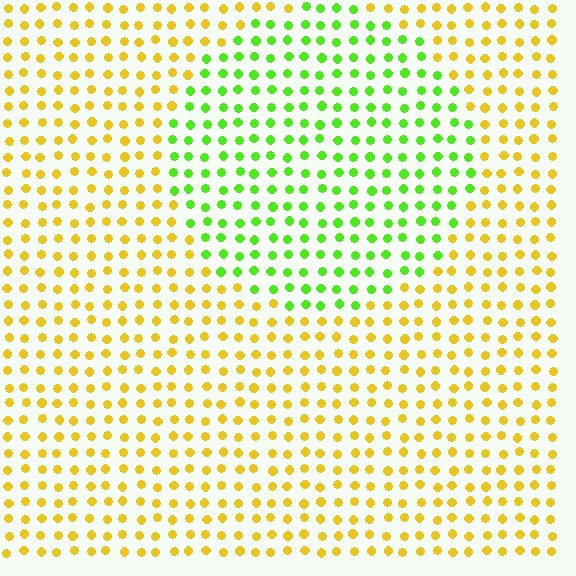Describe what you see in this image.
The image is filled with small yellow elements in a uniform arrangement. A circle-shaped region is visible where the elements are tinted to a slightly different hue, forming a subtle color boundary.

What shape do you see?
I see a circle.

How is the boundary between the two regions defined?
The boundary is defined purely by a slight shift in hue (about 57 degrees). Spacing, size, and orientation are identical on both sides.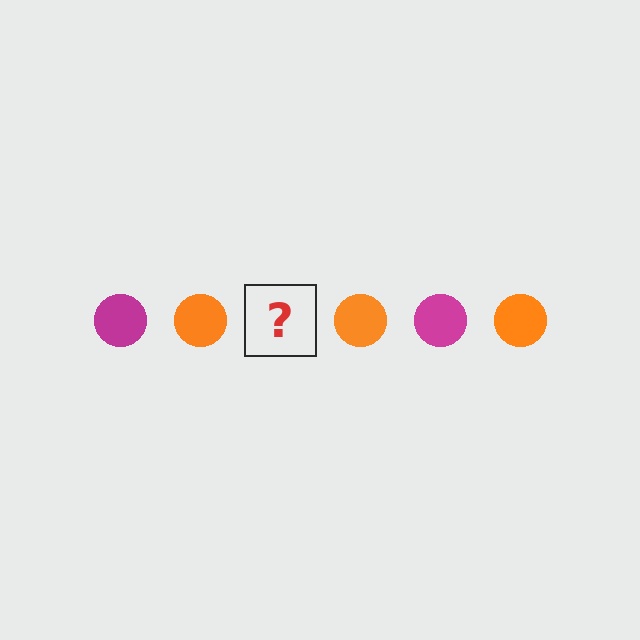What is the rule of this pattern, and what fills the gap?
The rule is that the pattern cycles through magenta, orange circles. The gap should be filled with a magenta circle.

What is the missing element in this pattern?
The missing element is a magenta circle.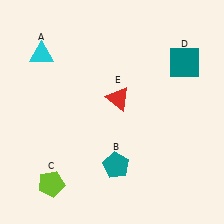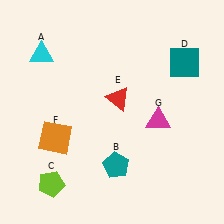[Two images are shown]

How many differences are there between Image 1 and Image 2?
There are 2 differences between the two images.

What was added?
An orange square (F), a magenta triangle (G) were added in Image 2.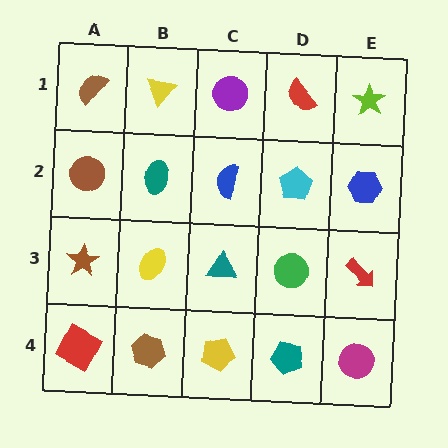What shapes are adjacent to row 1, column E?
A blue hexagon (row 2, column E), a red semicircle (row 1, column D).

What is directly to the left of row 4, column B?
A red square.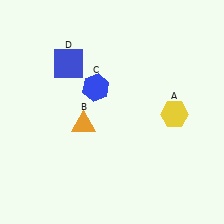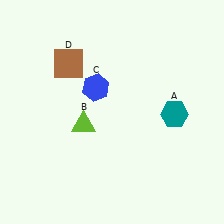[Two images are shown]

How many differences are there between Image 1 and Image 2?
There are 3 differences between the two images.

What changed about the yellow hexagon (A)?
In Image 1, A is yellow. In Image 2, it changed to teal.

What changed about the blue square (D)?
In Image 1, D is blue. In Image 2, it changed to brown.